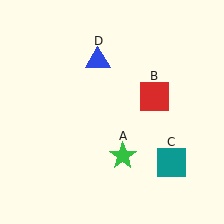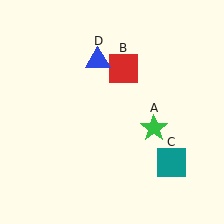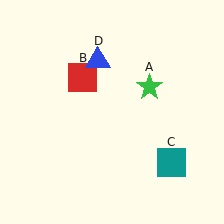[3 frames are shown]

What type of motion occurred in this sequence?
The green star (object A), red square (object B) rotated counterclockwise around the center of the scene.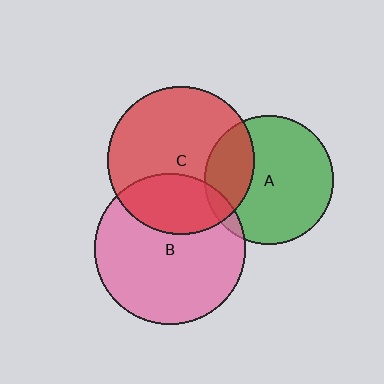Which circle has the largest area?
Circle B (pink).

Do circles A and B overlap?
Yes.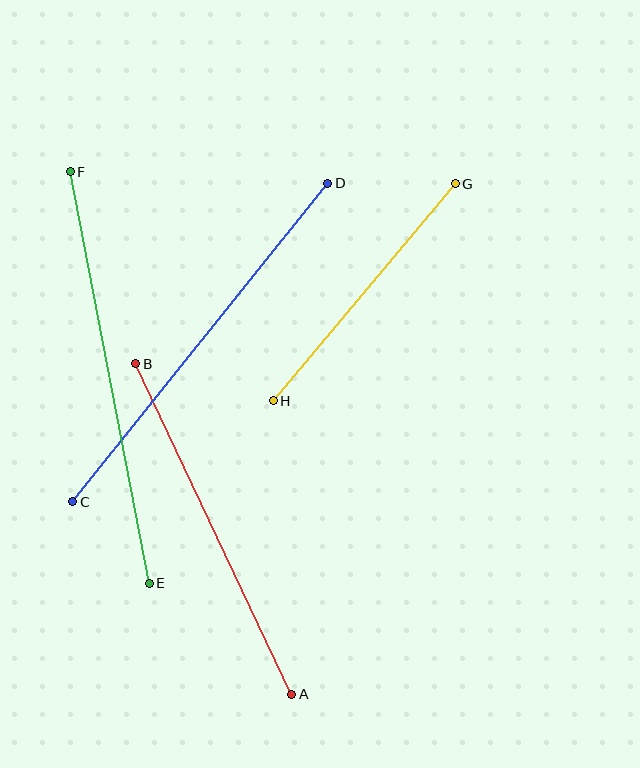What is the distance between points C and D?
The distance is approximately 408 pixels.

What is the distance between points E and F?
The distance is approximately 419 pixels.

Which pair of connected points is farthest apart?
Points E and F are farthest apart.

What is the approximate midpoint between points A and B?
The midpoint is at approximately (214, 529) pixels.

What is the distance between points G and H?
The distance is approximately 283 pixels.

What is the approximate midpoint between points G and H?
The midpoint is at approximately (364, 292) pixels.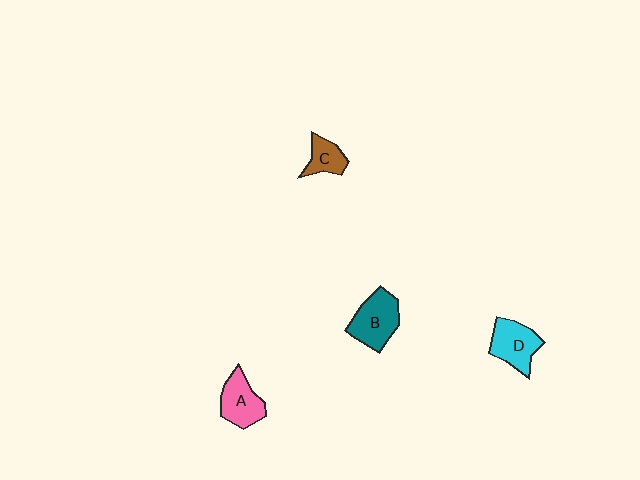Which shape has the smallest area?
Shape C (brown).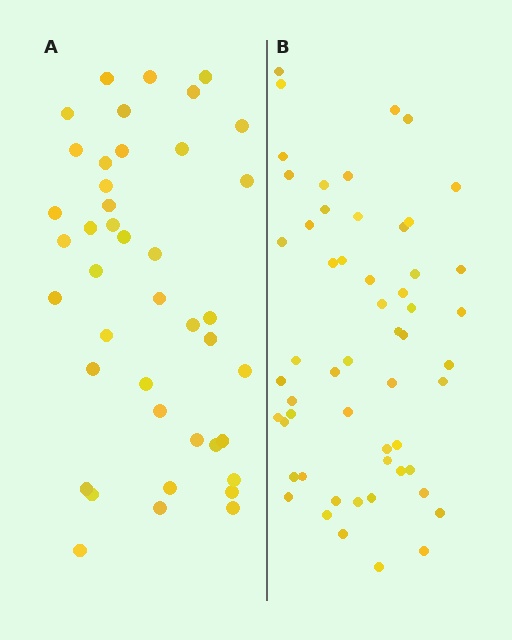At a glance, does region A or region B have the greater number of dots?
Region B (the right region) has more dots.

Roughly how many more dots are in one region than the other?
Region B has approximately 15 more dots than region A.